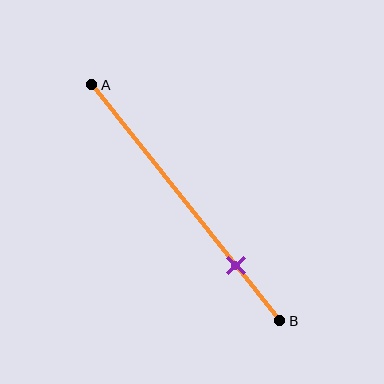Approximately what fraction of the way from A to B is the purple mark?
The purple mark is approximately 75% of the way from A to B.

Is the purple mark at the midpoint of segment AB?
No, the mark is at about 75% from A, not at the 50% midpoint.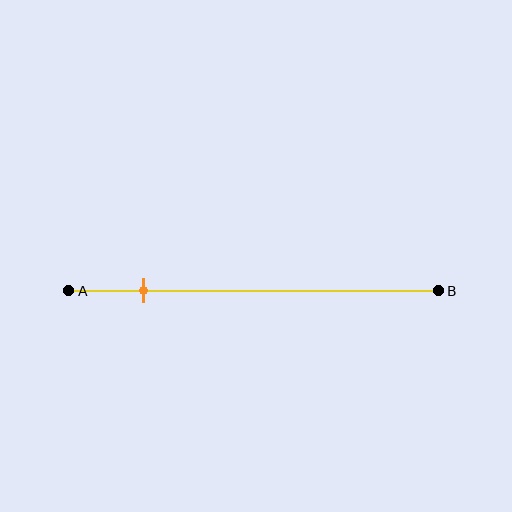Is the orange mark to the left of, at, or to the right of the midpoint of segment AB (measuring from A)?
The orange mark is to the left of the midpoint of segment AB.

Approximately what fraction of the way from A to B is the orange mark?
The orange mark is approximately 20% of the way from A to B.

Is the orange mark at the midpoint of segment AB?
No, the mark is at about 20% from A, not at the 50% midpoint.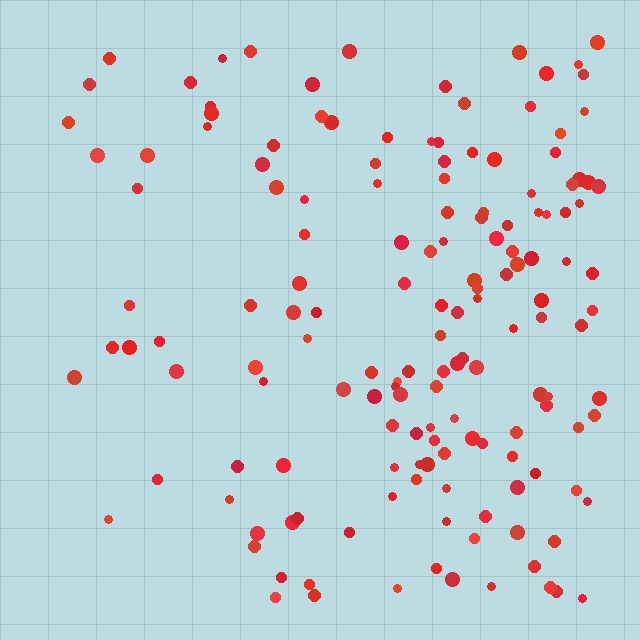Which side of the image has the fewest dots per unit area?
The left.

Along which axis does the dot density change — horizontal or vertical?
Horizontal.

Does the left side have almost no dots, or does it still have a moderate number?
Still a moderate number, just noticeably fewer than the right.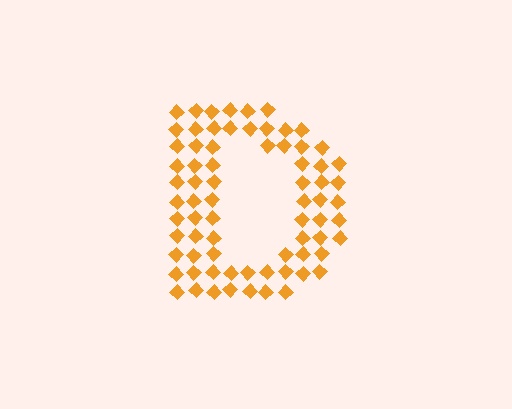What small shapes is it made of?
It is made of small diamonds.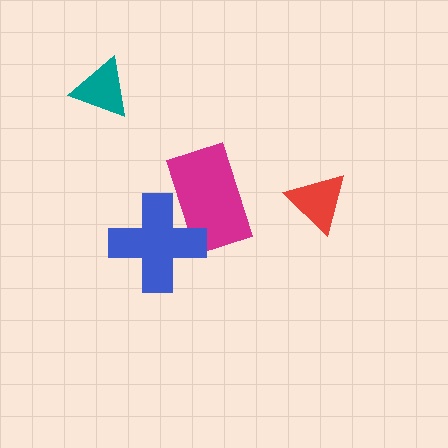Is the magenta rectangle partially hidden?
Yes, it is partially covered by another shape.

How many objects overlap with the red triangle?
0 objects overlap with the red triangle.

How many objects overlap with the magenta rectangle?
1 object overlaps with the magenta rectangle.